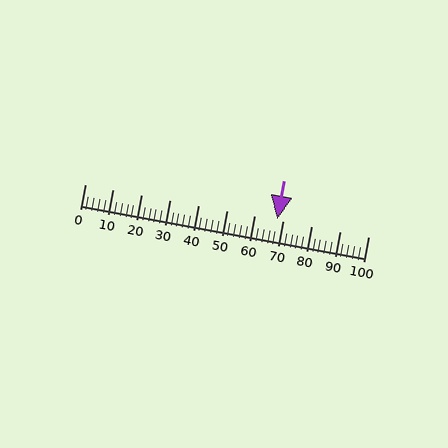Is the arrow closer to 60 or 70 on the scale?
The arrow is closer to 70.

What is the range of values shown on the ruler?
The ruler shows values from 0 to 100.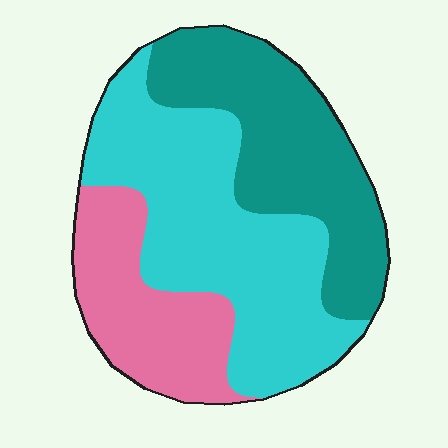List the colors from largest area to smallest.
From largest to smallest: cyan, teal, pink.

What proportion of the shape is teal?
Teal covers roughly 35% of the shape.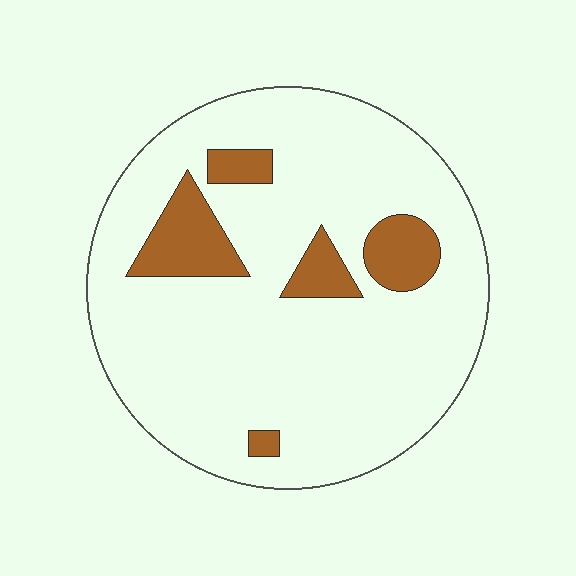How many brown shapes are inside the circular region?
5.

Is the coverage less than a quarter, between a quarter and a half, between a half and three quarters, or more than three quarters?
Less than a quarter.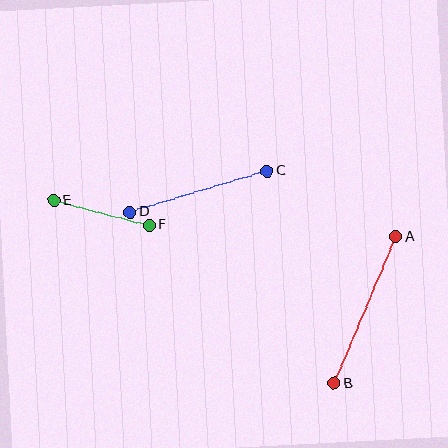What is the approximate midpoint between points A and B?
The midpoint is at approximately (365, 310) pixels.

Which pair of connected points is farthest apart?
Points A and B are farthest apart.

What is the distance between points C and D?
The distance is approximately 143 pixels.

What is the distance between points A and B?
The distance is approximately 159 pixels.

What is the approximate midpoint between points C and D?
The midpoint is at approximately (199, 192) pixels.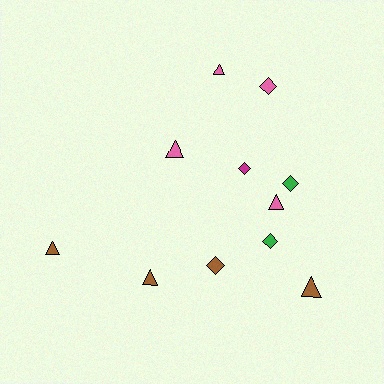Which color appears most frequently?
Pink, with 4 objects.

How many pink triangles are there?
There are 3 pink triangles.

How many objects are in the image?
There are 11 objects.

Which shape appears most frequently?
Triangle, with 6 objects.